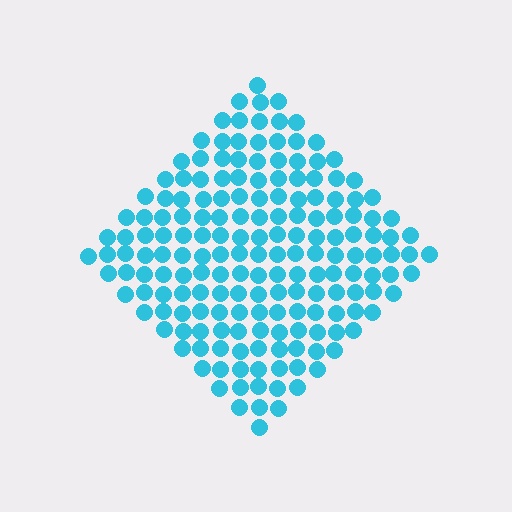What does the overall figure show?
The overall figure shows a diamond.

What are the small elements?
The small elements are circles.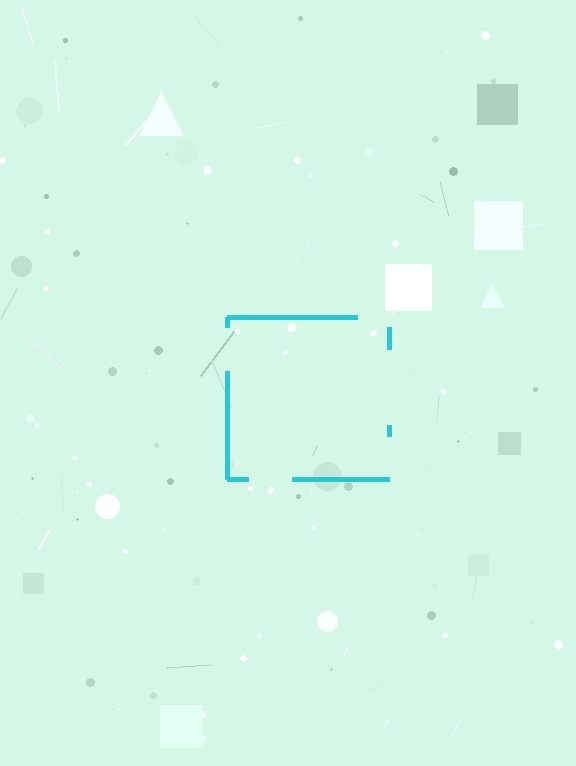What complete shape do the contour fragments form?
The contour fragments form a square.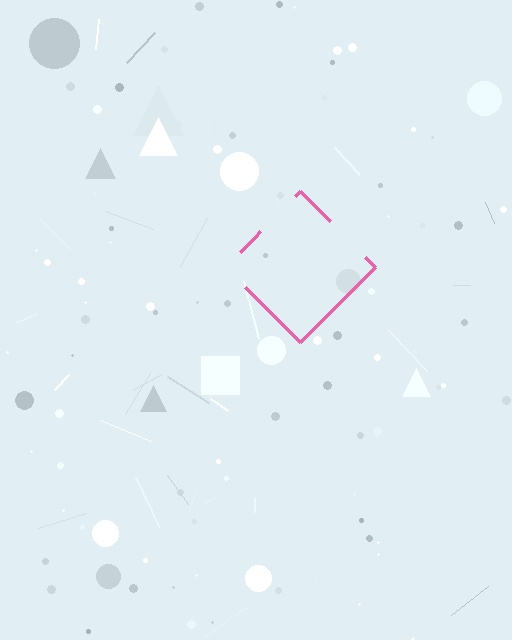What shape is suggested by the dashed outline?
The dashed outline suggests a diamond.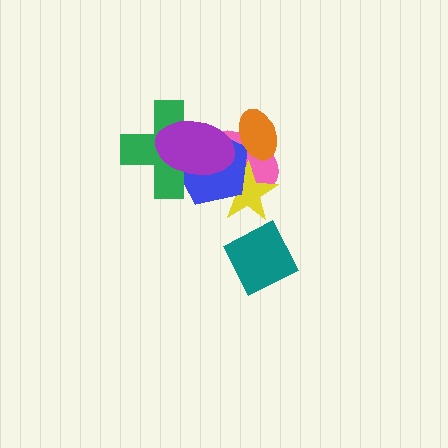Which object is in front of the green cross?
The purple ellipse is in front of the green cross.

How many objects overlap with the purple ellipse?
3 objects overlap with the purple ellipse.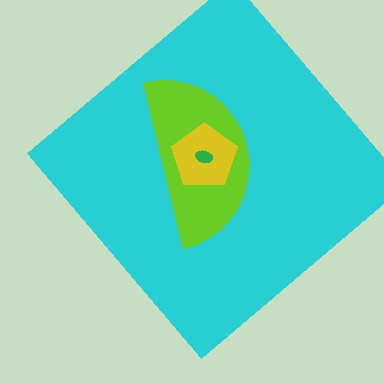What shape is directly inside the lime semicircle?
The yellow pentagon.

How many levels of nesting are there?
4.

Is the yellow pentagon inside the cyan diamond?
Yes.